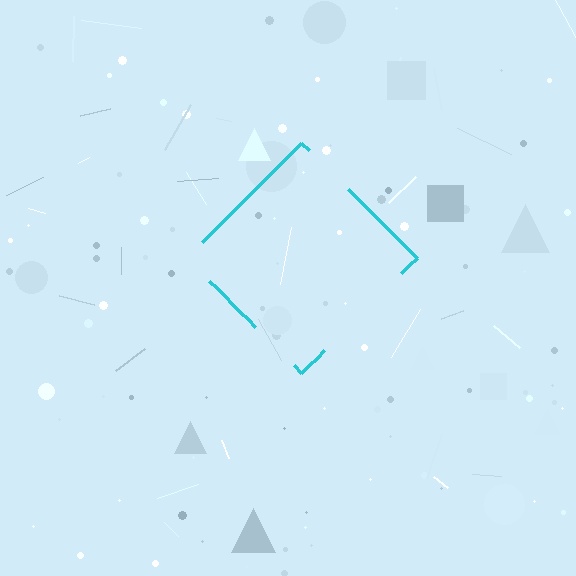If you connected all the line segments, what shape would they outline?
They would outline a diamond.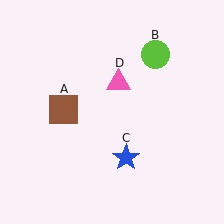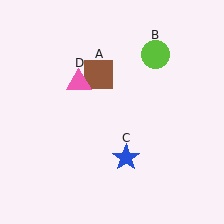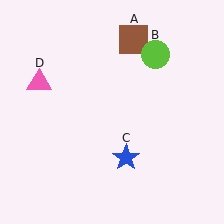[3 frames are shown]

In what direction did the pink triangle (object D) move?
The pink triangle (object D) moved left.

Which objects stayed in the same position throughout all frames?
Lime circle (object B) and blue star (object C) remained stationary.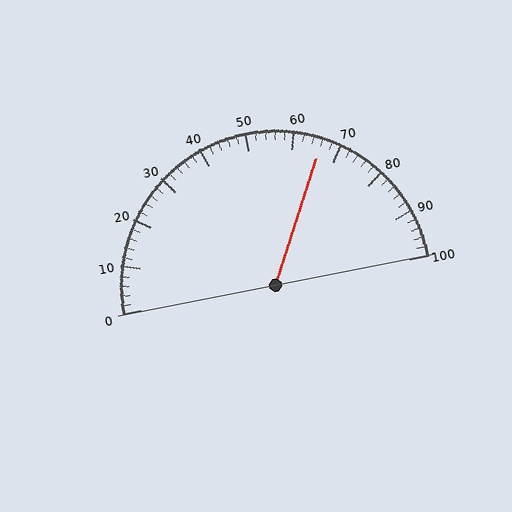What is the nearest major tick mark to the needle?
The nearest major tick mark is 70.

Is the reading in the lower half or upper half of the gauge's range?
The reading is in the upper half of the range (0 to 100).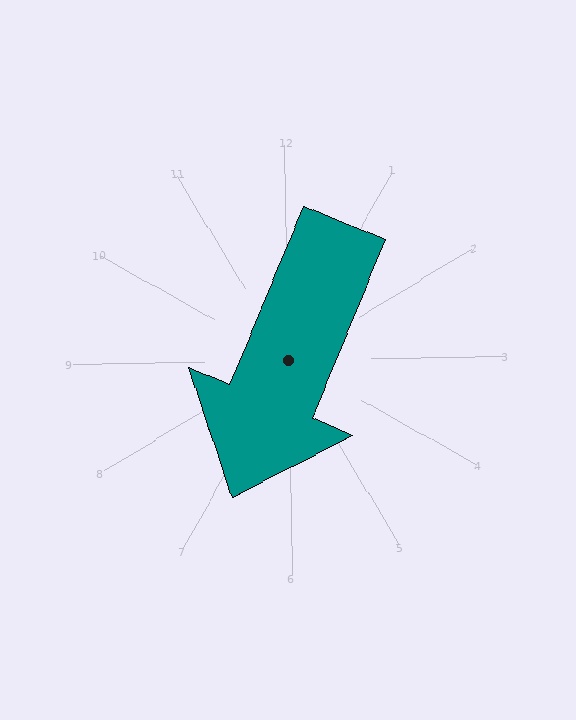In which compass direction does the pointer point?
Southwest.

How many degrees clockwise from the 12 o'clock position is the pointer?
Approximately 203 degrees.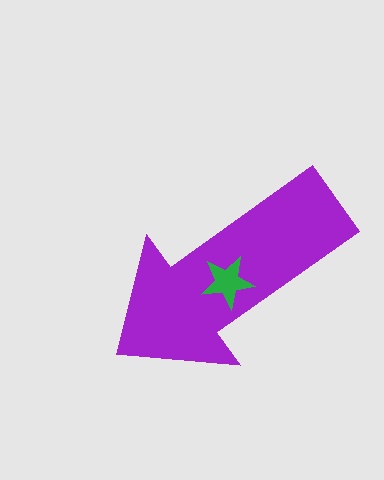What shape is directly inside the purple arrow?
The green star.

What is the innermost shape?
The green star.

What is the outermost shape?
The purple arrow.